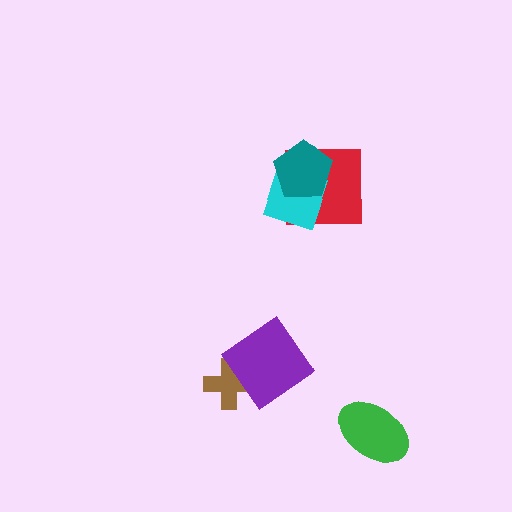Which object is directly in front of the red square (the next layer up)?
The cyan square is directly in front of the red square.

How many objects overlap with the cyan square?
2 objects overlap with the cyan square.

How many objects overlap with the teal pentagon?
2 objects overlap with the teal pentagon.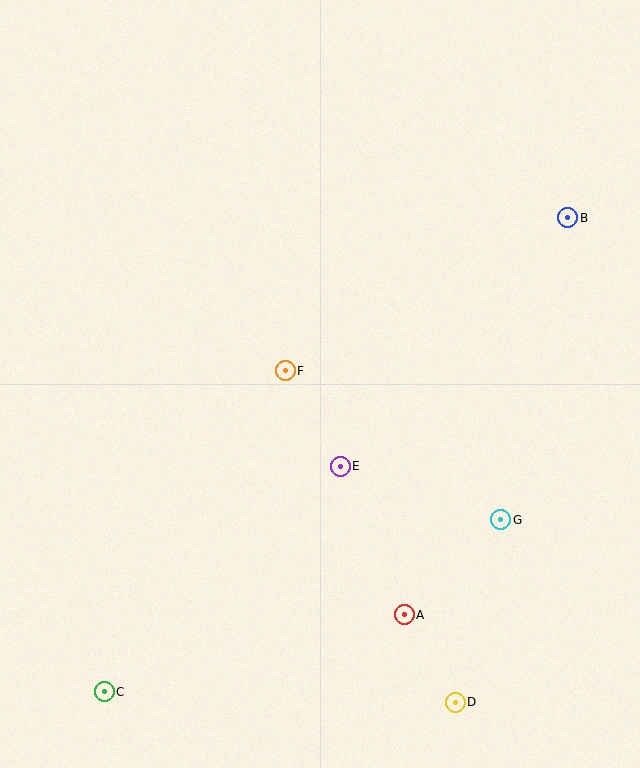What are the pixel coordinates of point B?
Point B is at (568, 218).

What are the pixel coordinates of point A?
Point A is at (404, 615).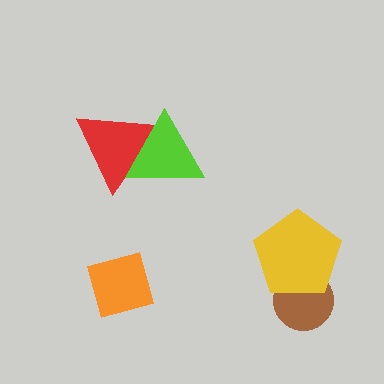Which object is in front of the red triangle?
The lime triangle is in front of the red triangle.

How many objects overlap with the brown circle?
1 object overlaps with the brown circle.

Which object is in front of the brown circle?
The yellow pentagon is in front of the brown circle.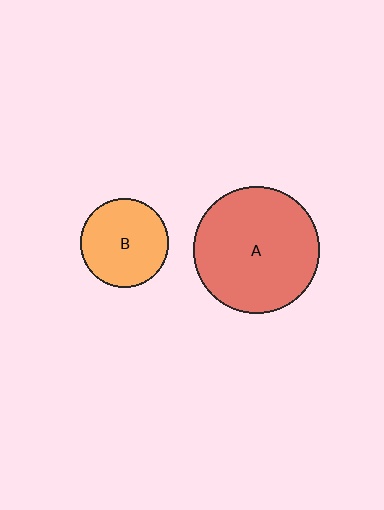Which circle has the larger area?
Circle A (red).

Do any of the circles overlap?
No, none of the circles overlap.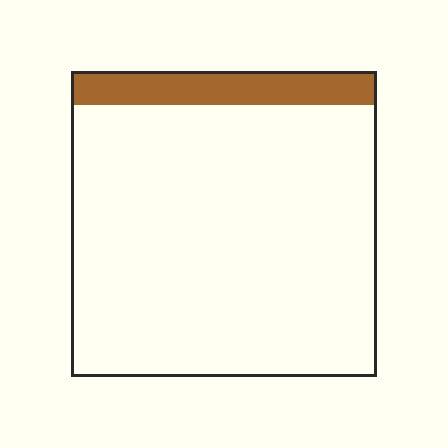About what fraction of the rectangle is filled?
About one tenth (1/10).